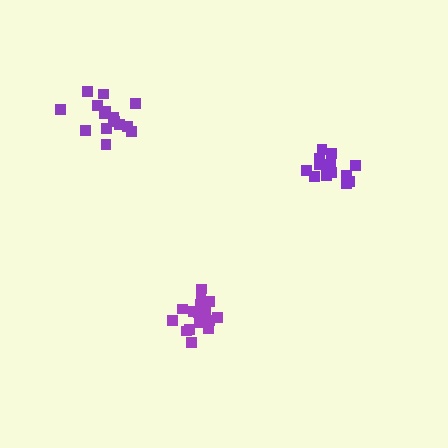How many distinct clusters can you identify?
There are 3 distinct clusters.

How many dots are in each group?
Group 1: 14 dots, Group 2: 15 dots, Group 3: 17 dots (46 total).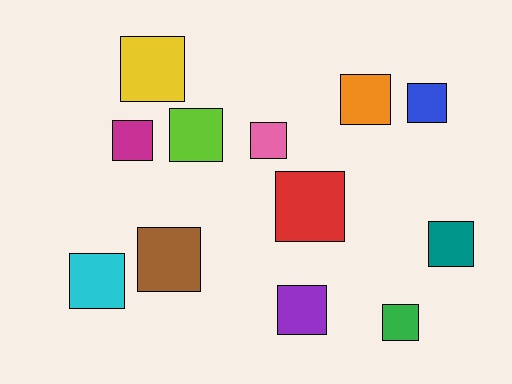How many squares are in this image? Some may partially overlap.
There are 12 squares.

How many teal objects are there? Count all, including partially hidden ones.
There is 1 teal object.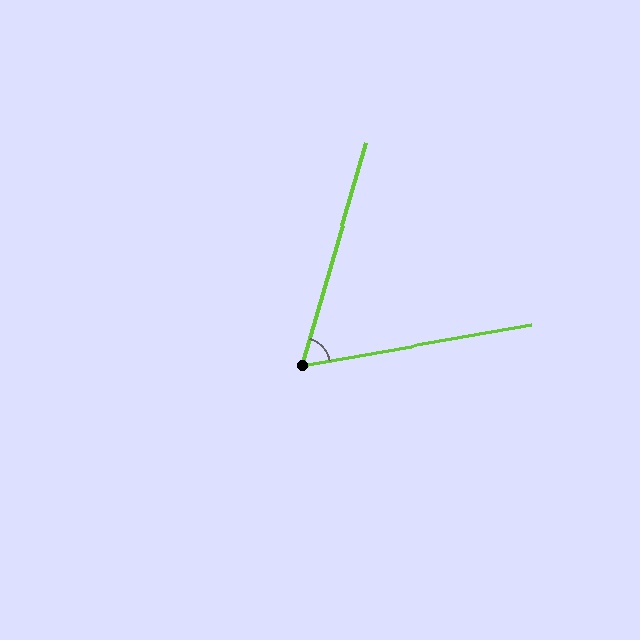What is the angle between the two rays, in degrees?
Approximately 64 degrees.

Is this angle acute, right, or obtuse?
It is acute.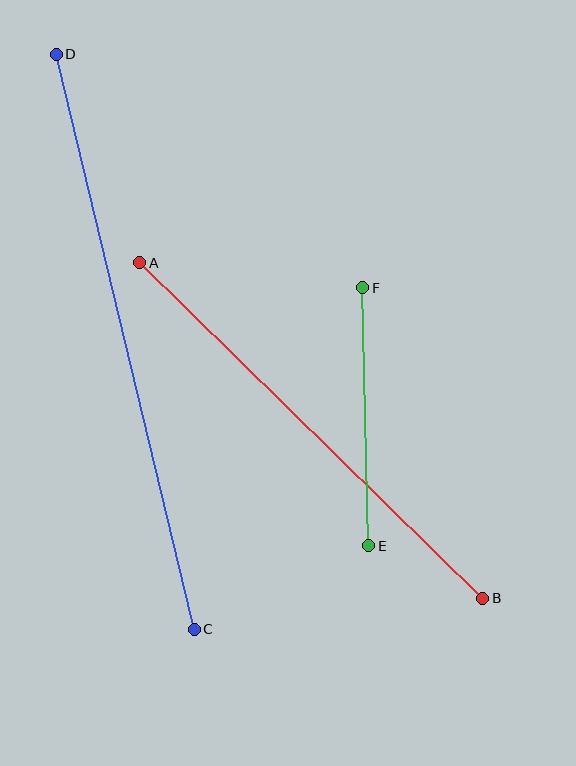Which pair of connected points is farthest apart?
Points C and D are farthest apart.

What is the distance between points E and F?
The distance is approximately 258 pixels.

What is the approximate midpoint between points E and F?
The midpoint is at approximately (366, 417) pixels.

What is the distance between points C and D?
The distance is approximately 592 pixels.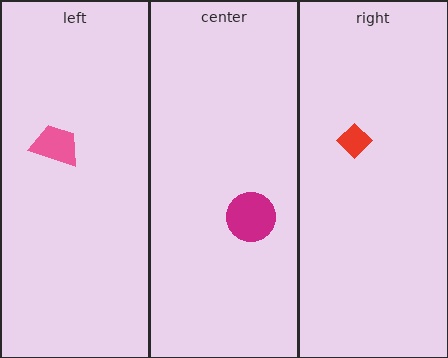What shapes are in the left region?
The pink trapezoid.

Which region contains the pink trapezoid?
The left region.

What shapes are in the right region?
The red diamond.